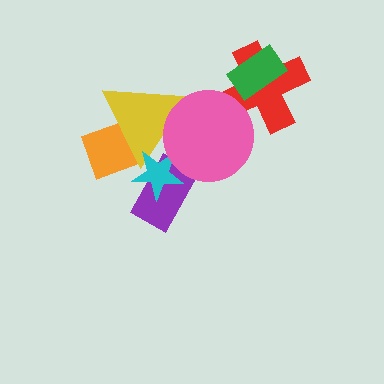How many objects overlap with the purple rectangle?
1 object overlaps with the purple rectangle.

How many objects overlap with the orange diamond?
1 object overlaps with the orange diamond.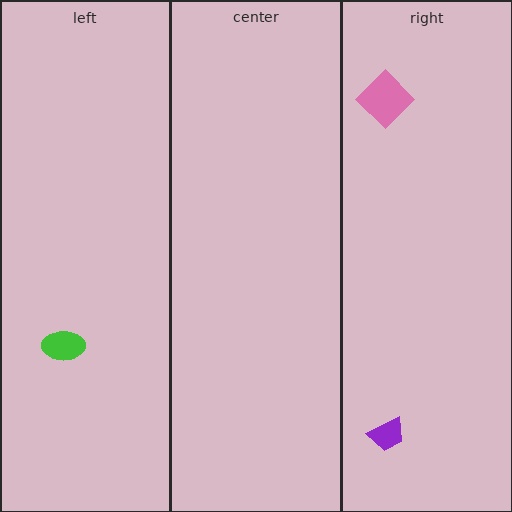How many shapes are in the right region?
2.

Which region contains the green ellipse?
The left region.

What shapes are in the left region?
The green ellipse.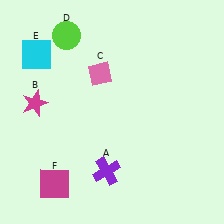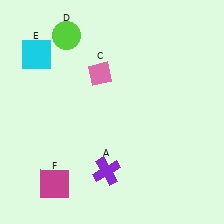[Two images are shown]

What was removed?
The magenta star (B) was removed in Image 2.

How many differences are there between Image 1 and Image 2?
There is 1 difference between the two images.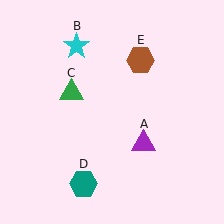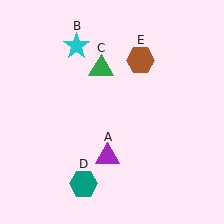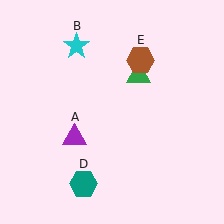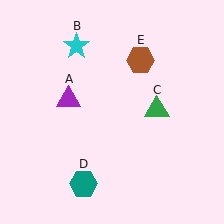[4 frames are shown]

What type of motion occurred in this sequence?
The purple triangle (object A), green triangle (object C) rotated clockwise around the center of the scene.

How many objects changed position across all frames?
2 objects changed position: purple triangle (object A), green triangle (object C).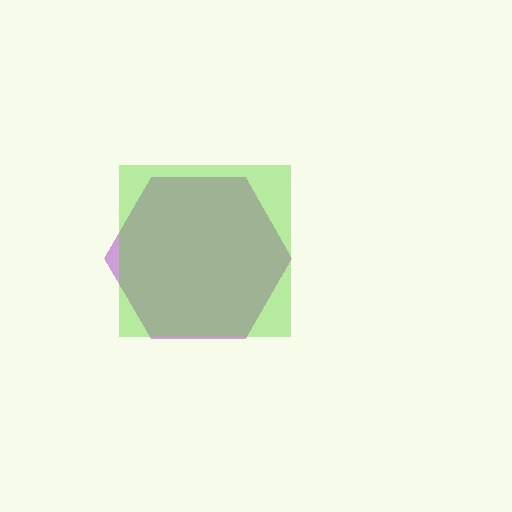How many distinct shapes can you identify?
There are 2 distinct shapes: a purple hexagon, a lime square.